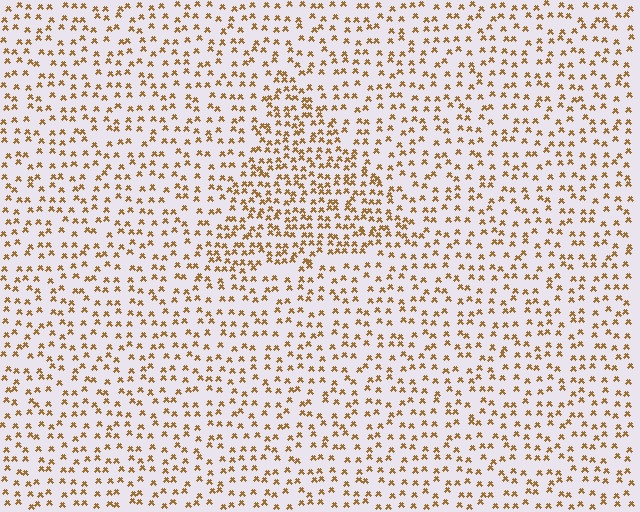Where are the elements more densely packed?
The elements are more densely packed inside the triangle boundary.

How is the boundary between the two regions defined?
The boundary is defined by a change in element density (approximately 1.8x ratio). All elements are the same color, size, and shape.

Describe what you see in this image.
The image contains small brown elements arranged at two different densities. A triangle-shaped region is visible where the elements are more densely packed than the surrounding area.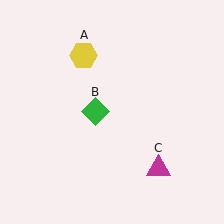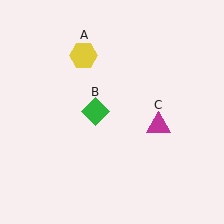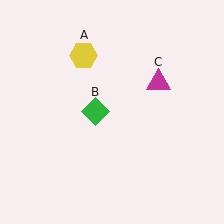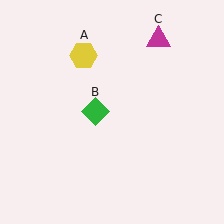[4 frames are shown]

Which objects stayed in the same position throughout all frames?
Yellow hexagon (object A) and green diamond (object B) remained stationary.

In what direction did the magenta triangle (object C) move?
The magenta triangle (object C) moved up.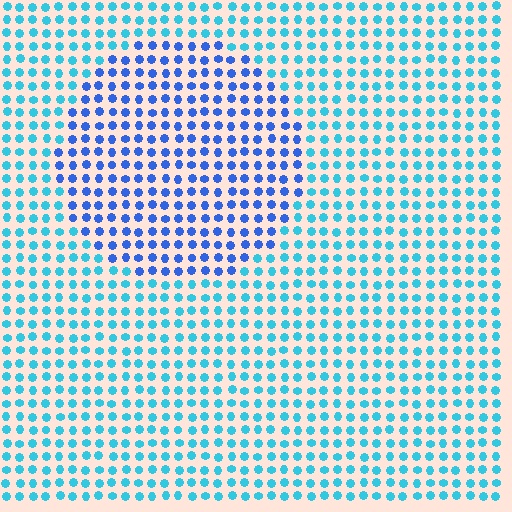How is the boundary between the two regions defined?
The boundary is defined purely by a slight shift in hue (about 35 degrees). Spacing, size, and orientation are identical on both sides.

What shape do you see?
I see a circle.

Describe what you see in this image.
The image is filled with small cyan elements in a uniform arrangement. A circle-shaped region is visible where the elements are tinted to a slightly different hue, forming a subtle color boundary.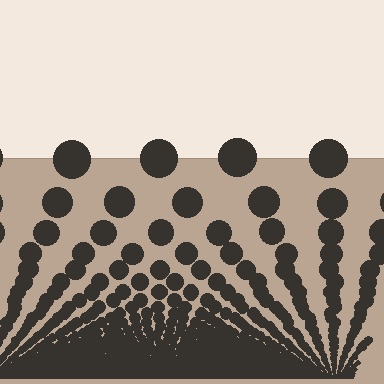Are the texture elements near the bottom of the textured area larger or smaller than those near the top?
Smaller. The gradient is inverted — elements near the bottom are smaller and denser.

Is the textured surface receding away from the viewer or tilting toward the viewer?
The surface appears to tilt toward the viewer. Texture elements get larger and sparser toward the top.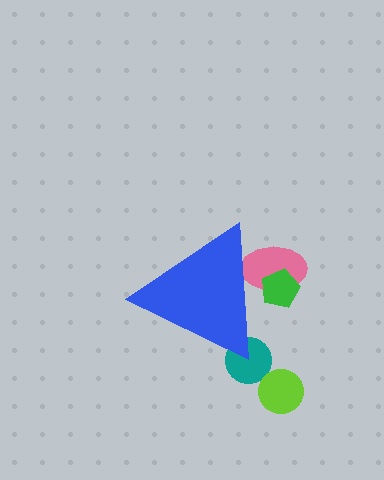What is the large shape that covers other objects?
A blue triangle.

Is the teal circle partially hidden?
Yes, the teal circle is partially hidden behind the blue triangle.